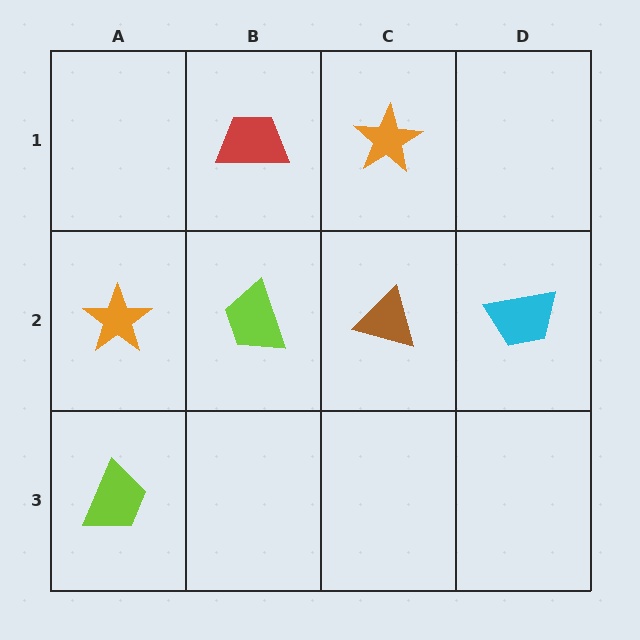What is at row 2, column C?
A brown triangle.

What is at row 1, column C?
An orange star.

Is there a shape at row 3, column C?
No, that cell is empty.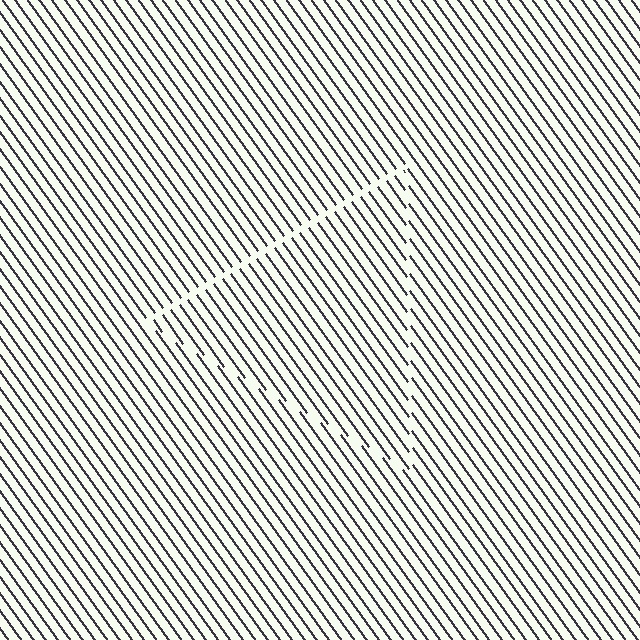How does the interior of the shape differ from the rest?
The interior of the shape contains the same grating, shifted by half a period — the contour is defined by the phase discontinuity where line-ends from the inner and outer gratings abut.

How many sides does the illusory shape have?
3 sides — the line-ends trace a triangle.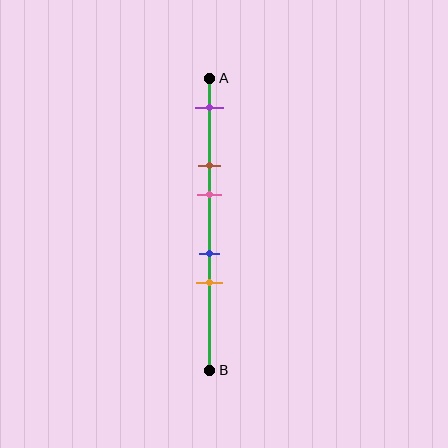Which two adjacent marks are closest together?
The blue and orange marks are the closest adjacent pair.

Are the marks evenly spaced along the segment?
No, the marks are not evenly spaced.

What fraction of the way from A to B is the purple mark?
The purple mark is approximately 10% (0.1) of the way from A to B.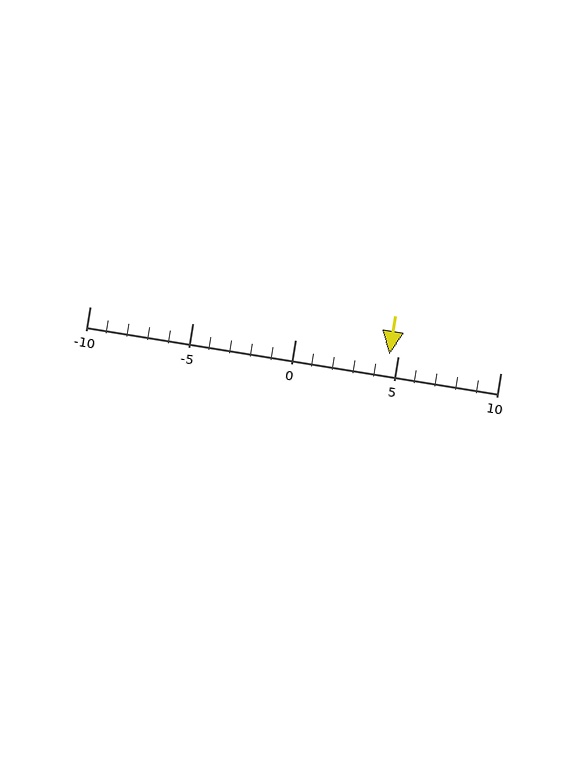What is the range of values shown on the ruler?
The ruler shows values from -10 to 10.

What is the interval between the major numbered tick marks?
The major tick marks are spaced 5 units apart.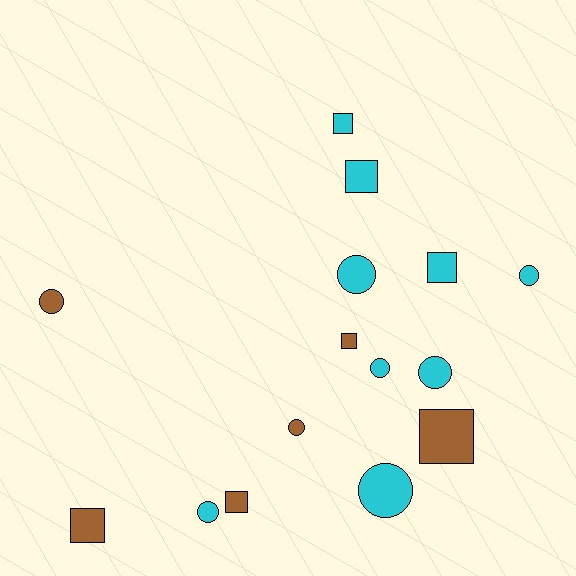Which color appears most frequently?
Cyan, with 9 objects.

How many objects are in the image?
There are 15 objects.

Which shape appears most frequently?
Circle, with 8 objects.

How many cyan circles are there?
There are 6 cyan circles.